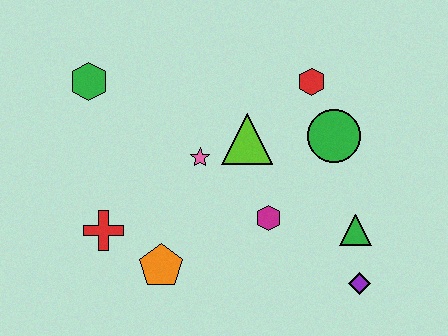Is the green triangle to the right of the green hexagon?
Yes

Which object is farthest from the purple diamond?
The green hexagon is farthest from the purple diamond.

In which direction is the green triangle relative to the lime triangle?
The green triangle is to the right of the lime triangle.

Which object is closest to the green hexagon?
The pink star is closest to the green hexagon.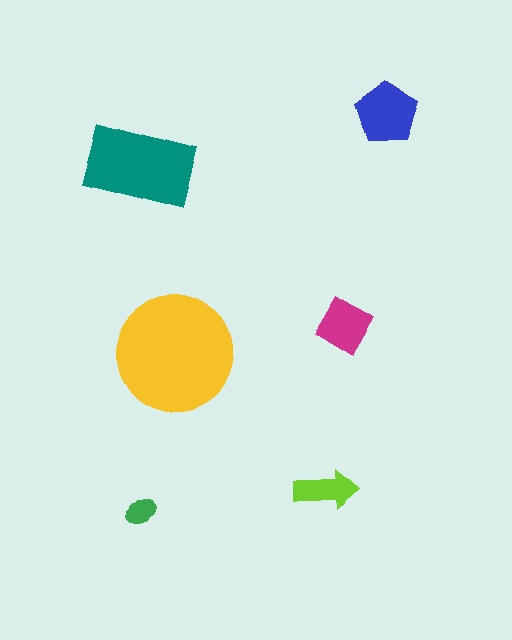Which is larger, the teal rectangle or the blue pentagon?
The teal rectangle.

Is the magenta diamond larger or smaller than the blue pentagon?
Smaller.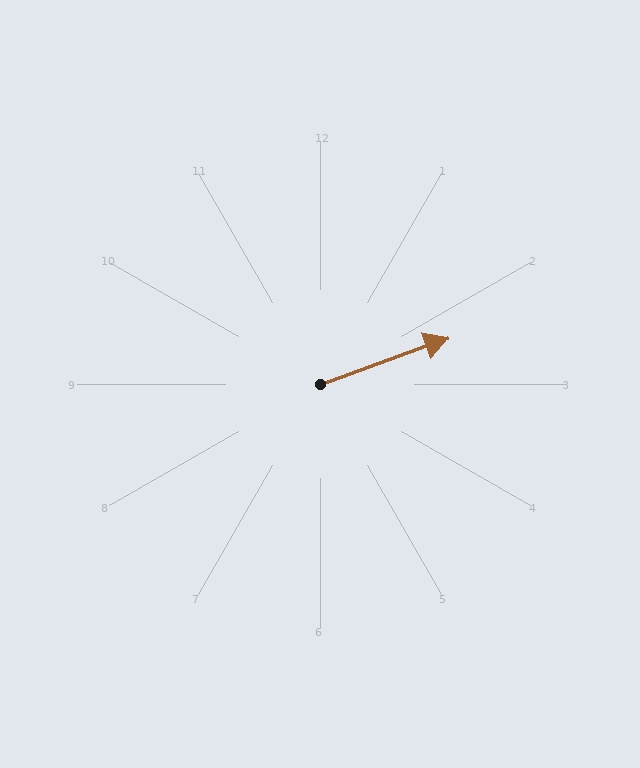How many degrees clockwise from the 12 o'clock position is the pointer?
Approximately 70 degrees.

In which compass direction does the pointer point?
East.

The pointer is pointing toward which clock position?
Roughly 2 o'clock.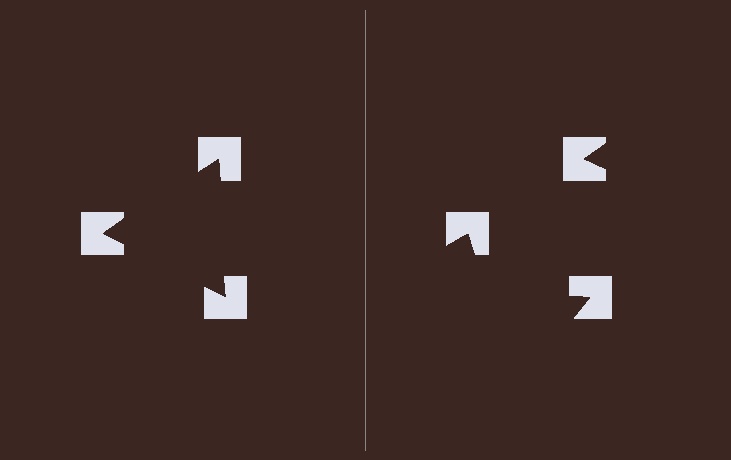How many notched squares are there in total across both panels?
6 — 3 on each side.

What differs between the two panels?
The notched squares are positioned identically on both sides; only the wedge orientations differ. On the left they align to a triangle; on the right they are misaligned.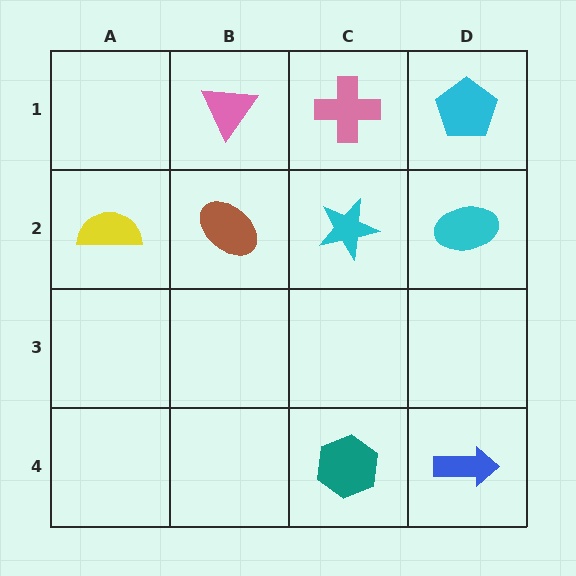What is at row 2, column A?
A yellow semicircle.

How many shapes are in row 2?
4 shapes.